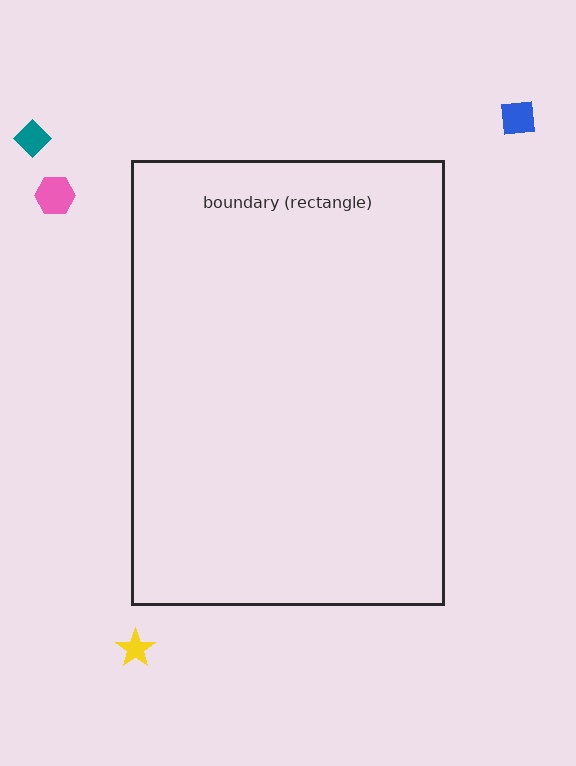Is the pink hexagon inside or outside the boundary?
Outside.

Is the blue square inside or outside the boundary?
Outside.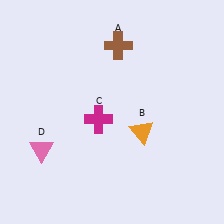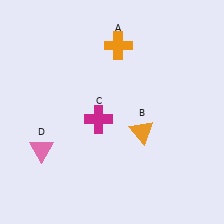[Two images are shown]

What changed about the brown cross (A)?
In Image 1, A is brown. In Image 2, it changed to orange.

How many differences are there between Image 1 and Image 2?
There is 1 difference between the two images.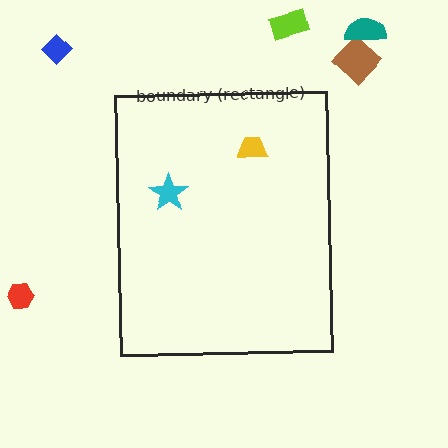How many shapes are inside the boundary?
2 inside, 5 outside.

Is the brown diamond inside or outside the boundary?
Outside.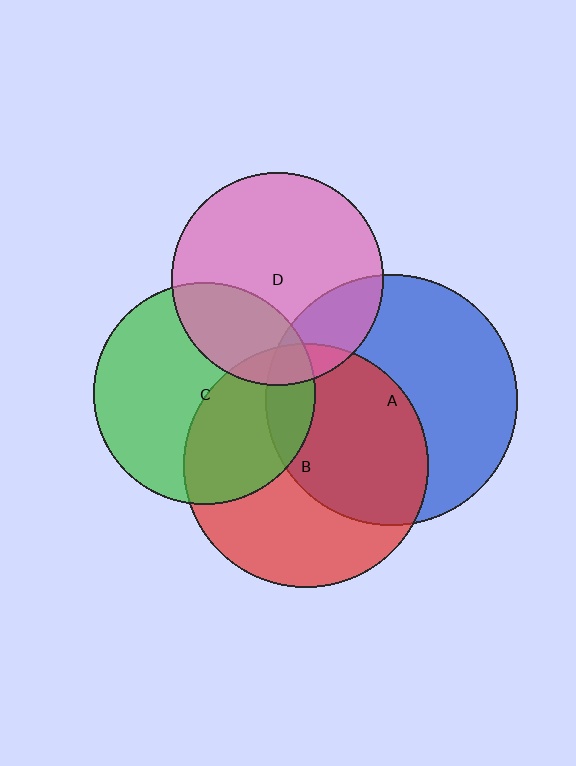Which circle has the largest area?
Circle A (blue).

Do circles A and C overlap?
Yes.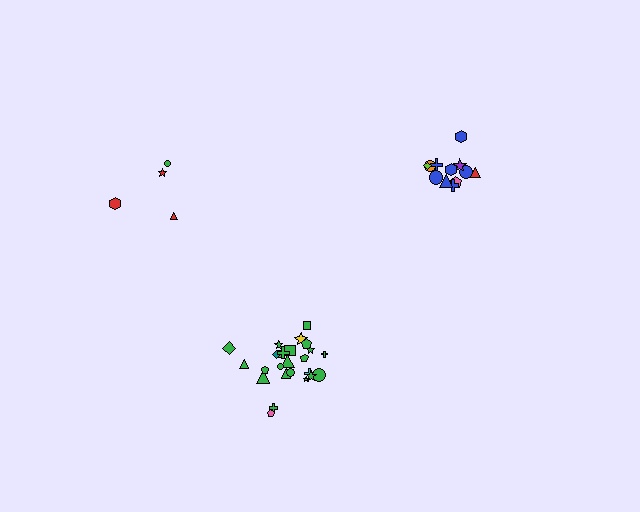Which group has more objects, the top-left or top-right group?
The top-right group.